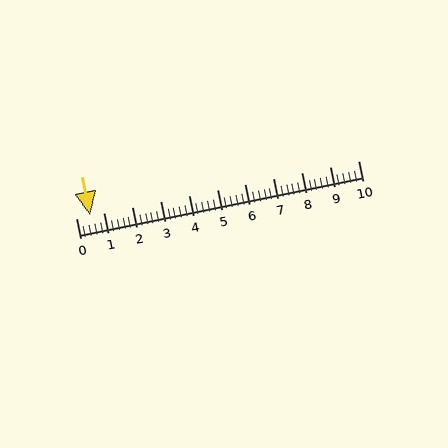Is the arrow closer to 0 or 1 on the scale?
The arrow is closer to 1.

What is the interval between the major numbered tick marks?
The major tick marks are spaced 1 units apart.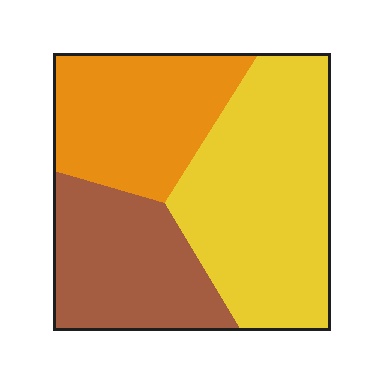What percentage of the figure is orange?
Orange covers around 30% of the figure.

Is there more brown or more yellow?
Yellow.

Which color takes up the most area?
Yellow, at roughly 45%.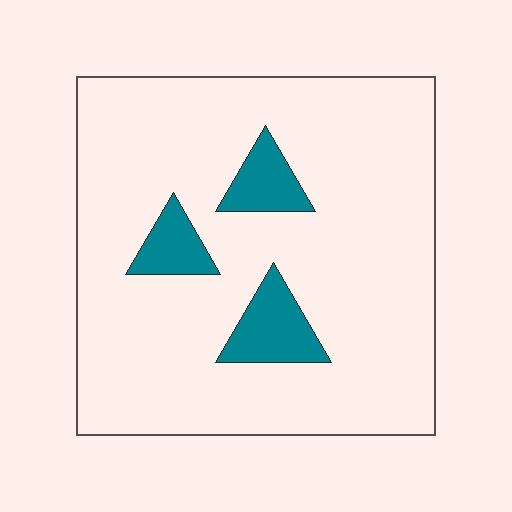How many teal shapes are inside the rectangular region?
3.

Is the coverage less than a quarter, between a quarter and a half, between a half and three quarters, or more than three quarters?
Less than a quarter.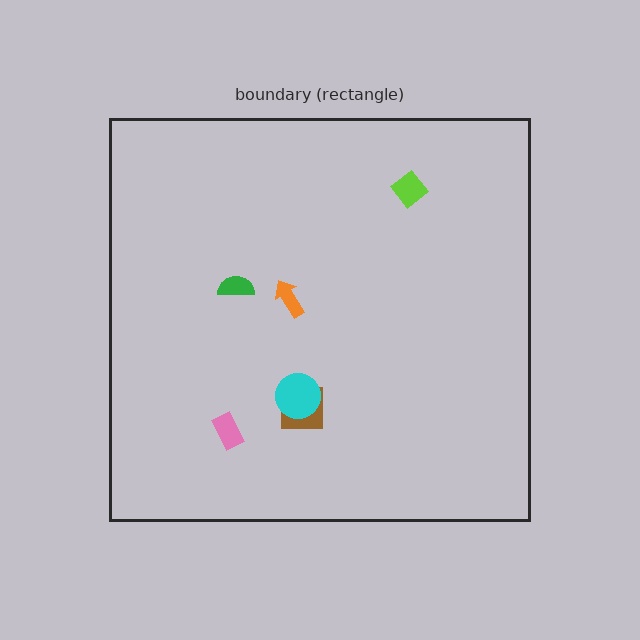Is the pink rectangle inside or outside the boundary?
Inside.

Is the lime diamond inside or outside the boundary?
Inside.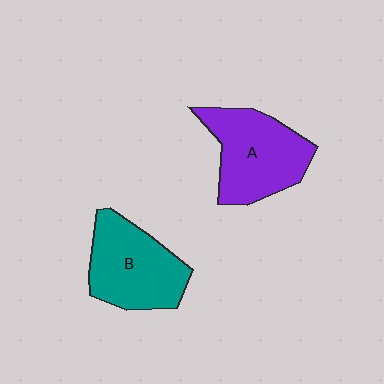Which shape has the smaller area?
Shape B (teal).